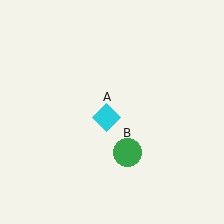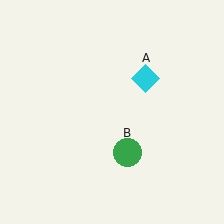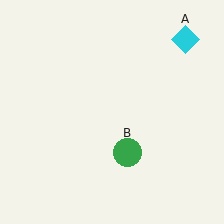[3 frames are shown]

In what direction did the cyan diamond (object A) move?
The cyan diamond (object A) moved up and to the right.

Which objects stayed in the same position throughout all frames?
Green circle (object B) remained stationary.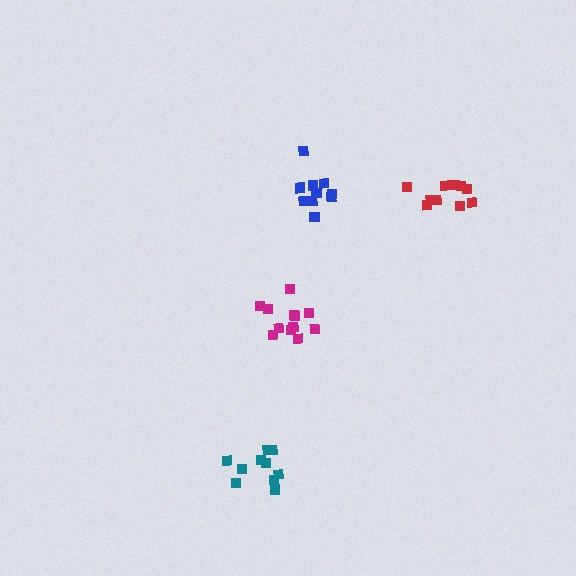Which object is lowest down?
The teal cluster is bottommost.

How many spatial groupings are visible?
There are 4 spatial groupings.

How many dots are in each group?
Group 1: 10 dots, Group 2: 12 dots, Group 3: 10 dots, Group 4: 10 dots (42 total).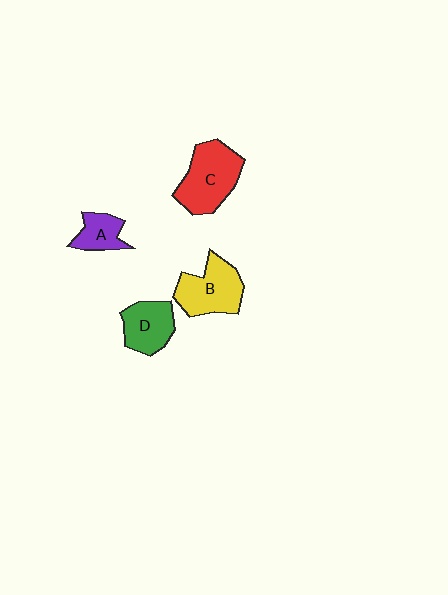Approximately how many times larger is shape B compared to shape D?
Approximately 1.3 times.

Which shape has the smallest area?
Shape A (purple).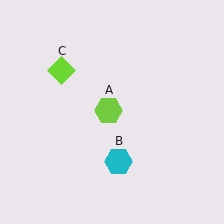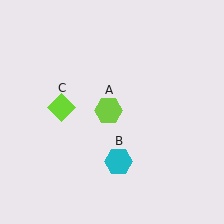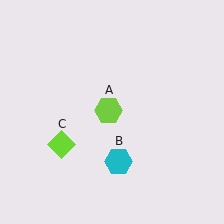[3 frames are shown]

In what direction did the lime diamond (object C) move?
The lime diamond (object C) moved down.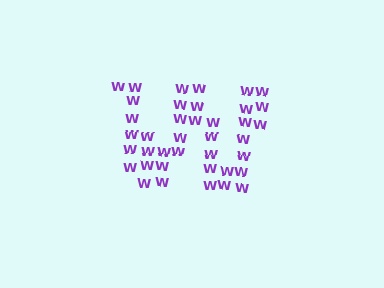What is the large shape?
The large shape is the letter W.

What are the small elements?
The small elements are letter W's.